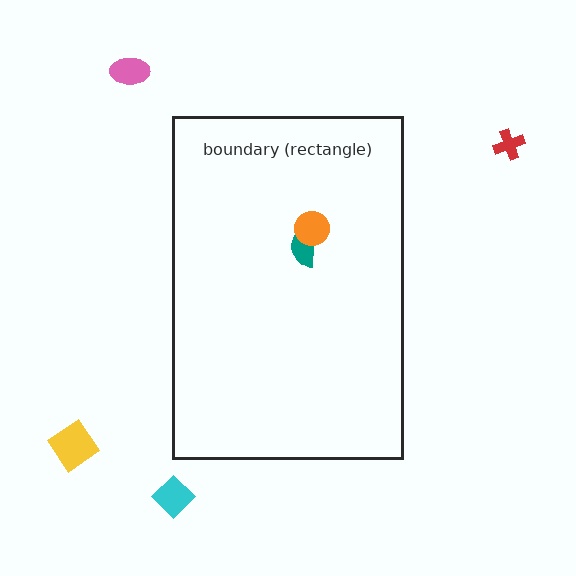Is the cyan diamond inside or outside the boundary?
Outside.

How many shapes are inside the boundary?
2 inside, 4 outside.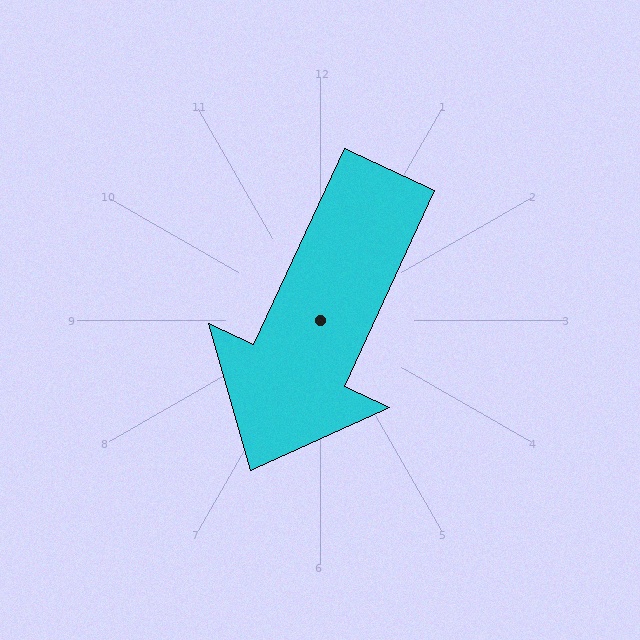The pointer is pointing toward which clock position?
Roughly 7 o'clock.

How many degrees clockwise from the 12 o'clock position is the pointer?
Approximately 205 degrees.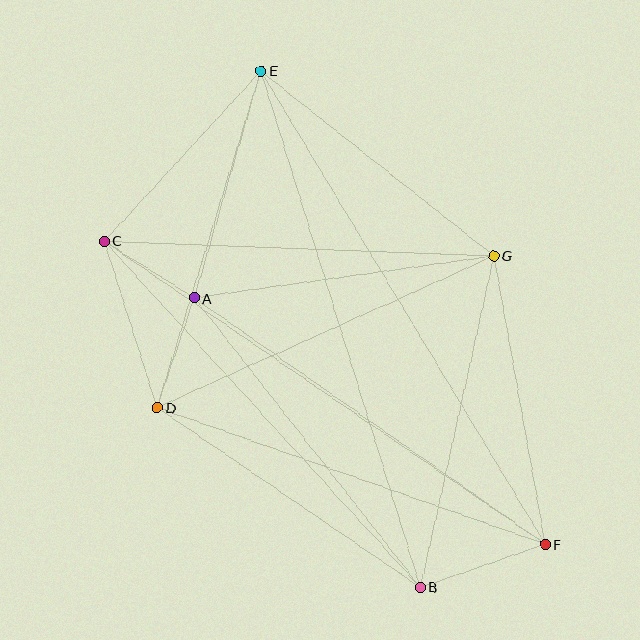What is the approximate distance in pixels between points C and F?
The distance between C and F is approximately 535 pixels.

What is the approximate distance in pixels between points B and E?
The distance between B and E is approximately 541 pixels.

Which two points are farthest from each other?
Points E and F are farthest from each other.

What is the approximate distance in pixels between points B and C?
The distance between B and C is approximately 469 pixels.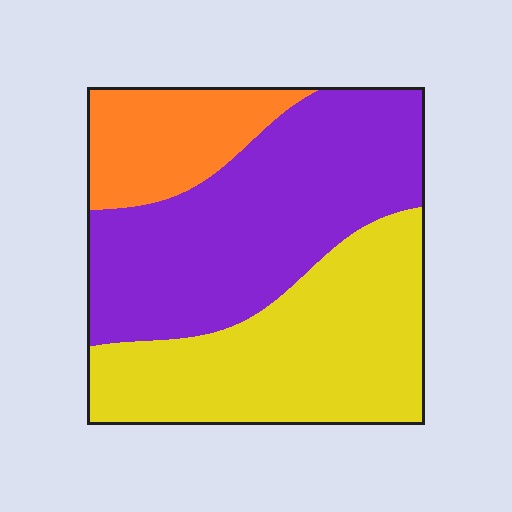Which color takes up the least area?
Orange, at roughly 15%.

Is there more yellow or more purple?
Purple.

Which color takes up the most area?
Purple, at roughly 45%.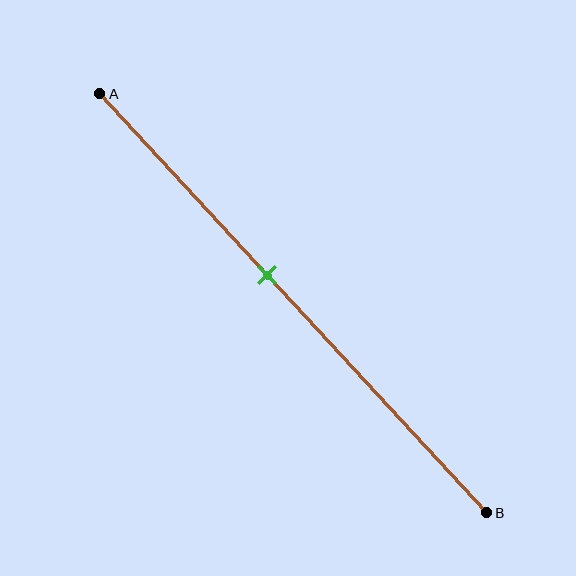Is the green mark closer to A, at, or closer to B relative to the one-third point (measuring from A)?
The green mark is closer to point B than the one-third point of segment AB.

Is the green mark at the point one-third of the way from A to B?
No, the mark is at about 45% from A, not at the 33% one-third point.